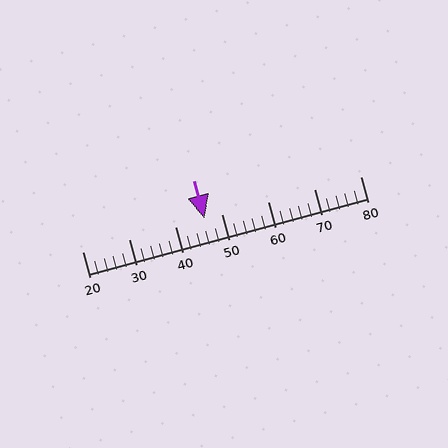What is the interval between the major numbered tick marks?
The major tick marks are spaced 10 units apart.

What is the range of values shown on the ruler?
The ruler shows values from 20 to 80.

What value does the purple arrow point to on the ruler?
The purple arrow points to approximately 46.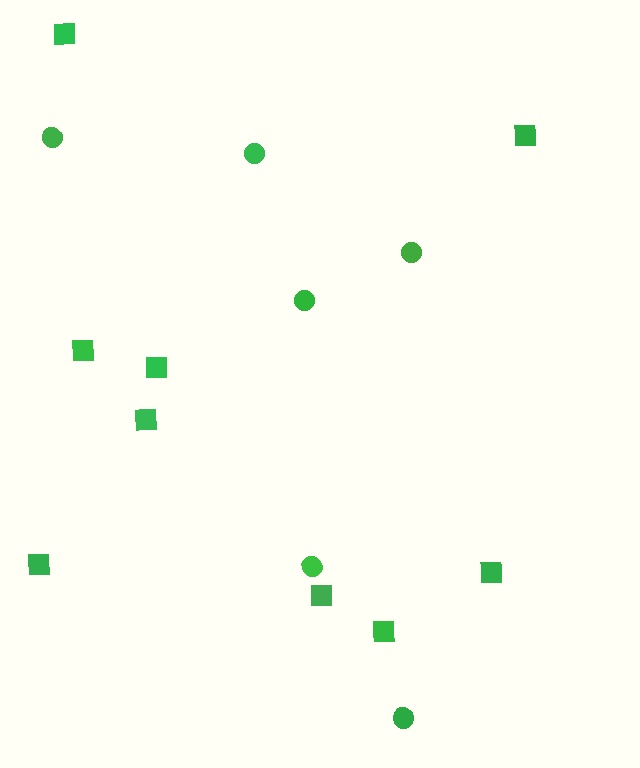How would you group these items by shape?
There are 2 groups: one group of squares (9) and one group of circles (6).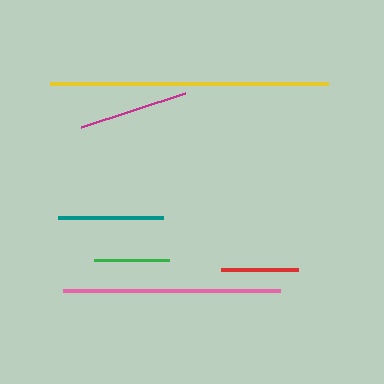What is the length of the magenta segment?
The magenta segment is approximately 109 pixels long.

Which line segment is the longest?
The yellow line is the longest at approximately 279 pixels.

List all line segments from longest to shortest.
From longest to shortest: yellow, pink, magenta, teal, red, green.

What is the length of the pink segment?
The pink segment is approximately 217 pixels long.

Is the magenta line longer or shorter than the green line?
The magenta line is longer than the green line.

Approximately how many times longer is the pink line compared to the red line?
The pink line is approximately 2.8 times the length of the red line.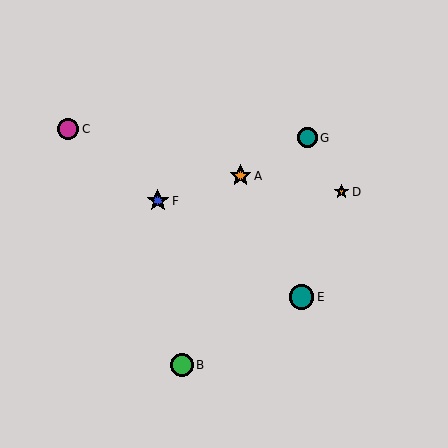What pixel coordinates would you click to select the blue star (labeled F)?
Click at (158, 201) to select the blue star F.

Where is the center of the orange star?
The center of the orange star is at (241, 176).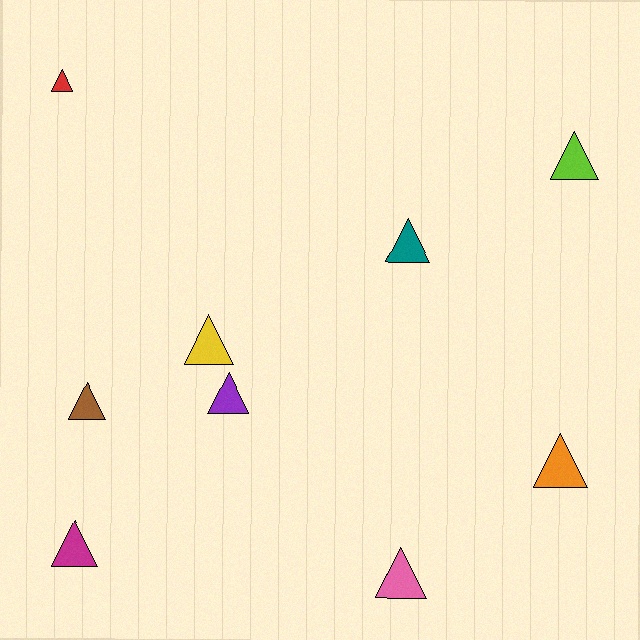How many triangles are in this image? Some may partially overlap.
There are 9 triangles.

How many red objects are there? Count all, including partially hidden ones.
There is 1 red object.